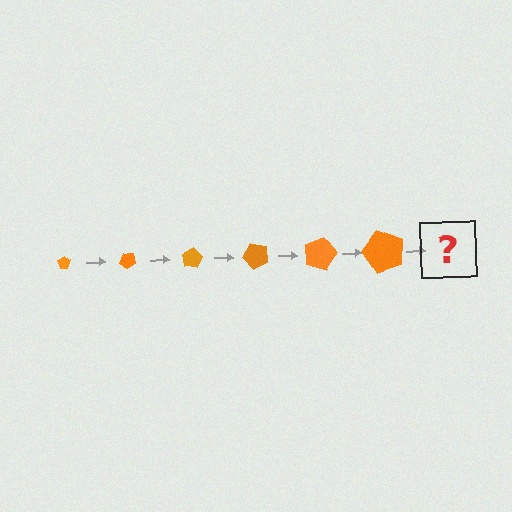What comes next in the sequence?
The next element should be a pentagon, larger than the previous one and rotated 240 degrees from the start.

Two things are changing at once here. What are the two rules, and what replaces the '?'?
The two rules are that the pentagon grows larger each step and it rotates 40 degrees each step. The '?' should be a pentagon, larger than the previous one and rotated 240 degrees from the start.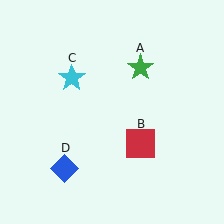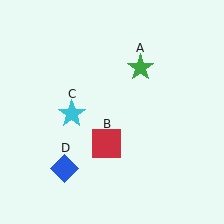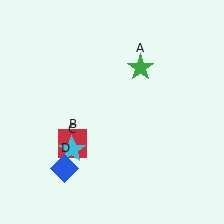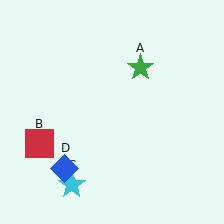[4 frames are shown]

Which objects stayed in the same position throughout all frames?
Green star (object A) and blue diamond (object D) remained stationary.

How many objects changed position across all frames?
2 objects changed position: red square (object B), cyan star (object C).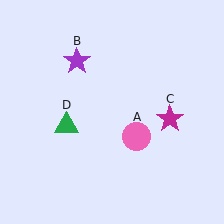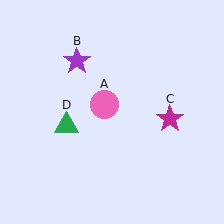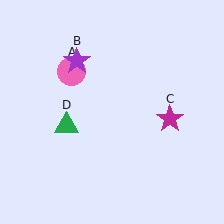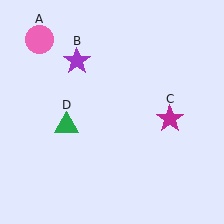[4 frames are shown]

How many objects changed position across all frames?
1 object changed position: pink circle (object A).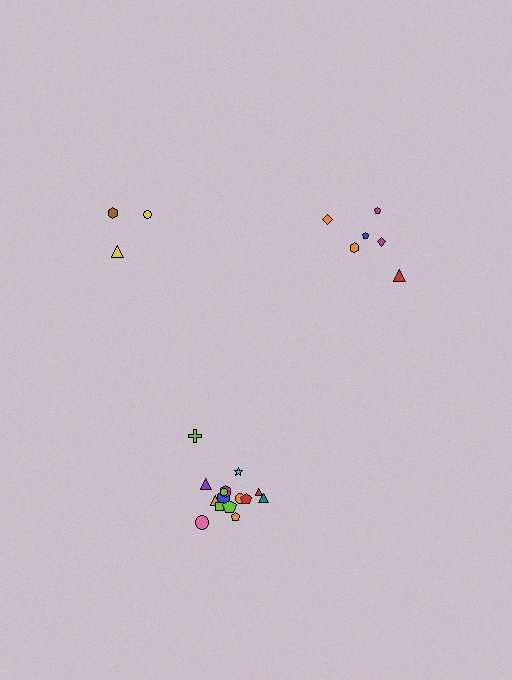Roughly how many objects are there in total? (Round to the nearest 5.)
Roughly 25 objects in total.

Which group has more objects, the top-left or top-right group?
The top-right group.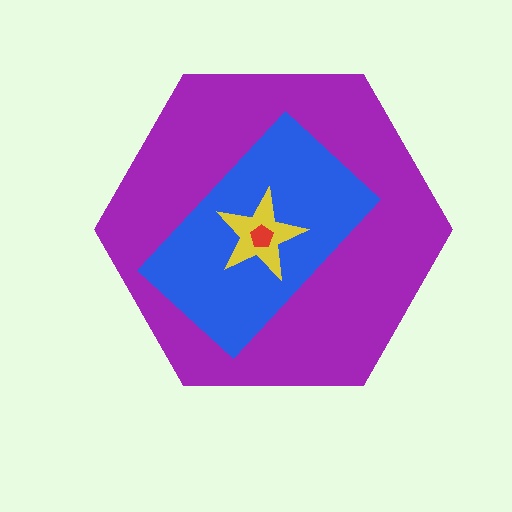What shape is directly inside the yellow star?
The red pentagon.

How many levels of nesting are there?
4.